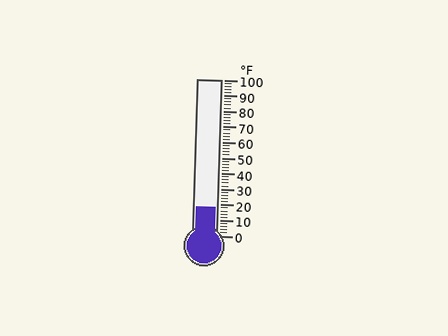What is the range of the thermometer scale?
The thermometer scale ranges from 0°F to 100°F.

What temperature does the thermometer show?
The thermometer shows approximately 18°F.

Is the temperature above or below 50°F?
The temperature is below 50°F.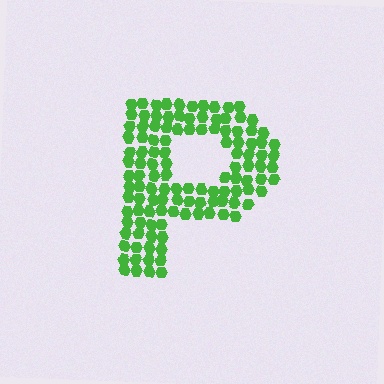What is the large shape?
The large shape is the letter P.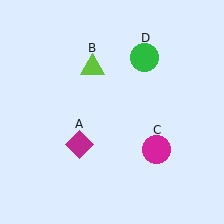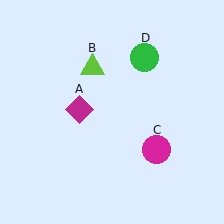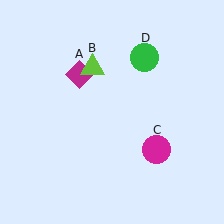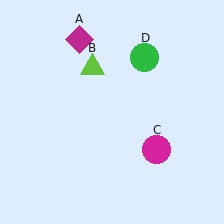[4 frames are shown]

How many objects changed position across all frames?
1 object changed position: magenta diamond (object A).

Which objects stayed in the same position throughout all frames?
Lime triangle (object B) and magenta circle (object C) and green circle (object D) remained stationary.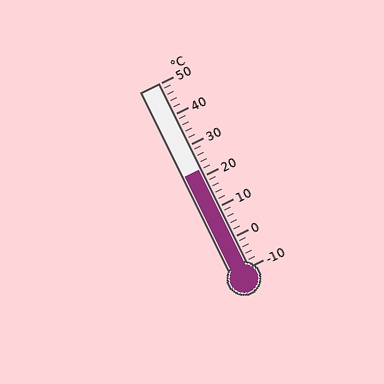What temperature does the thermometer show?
The thermometer shows approximately 22°C.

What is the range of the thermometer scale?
The thermometer scale ranges from -10°C to 50°C.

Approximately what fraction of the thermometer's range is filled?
The thermometer is filled to approximately 55% of its range.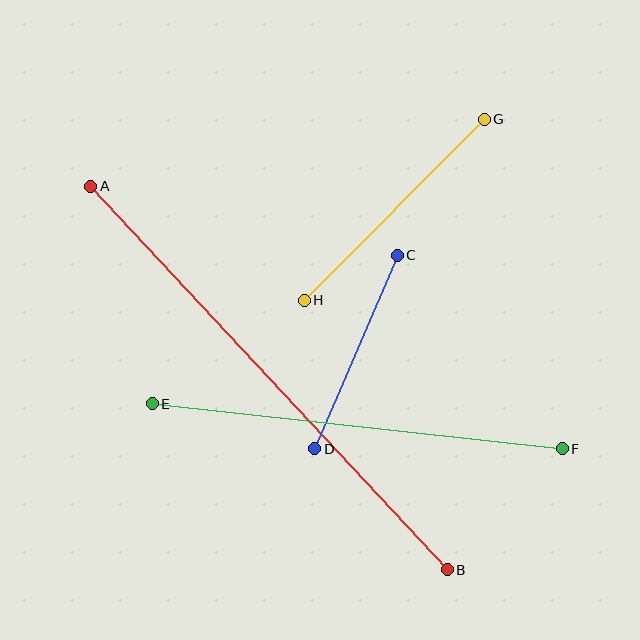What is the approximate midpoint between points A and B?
The midpoint is at approximately (269, 378) pixels.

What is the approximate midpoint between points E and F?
The midpoint is at approximately (357, 426) pixels.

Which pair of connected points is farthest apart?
Points A and B are farthest apart.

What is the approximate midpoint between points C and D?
The midpoint is at approximately (356, 352) pixels.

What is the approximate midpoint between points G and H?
The midpoint is at approximately (394, 210) pixels.